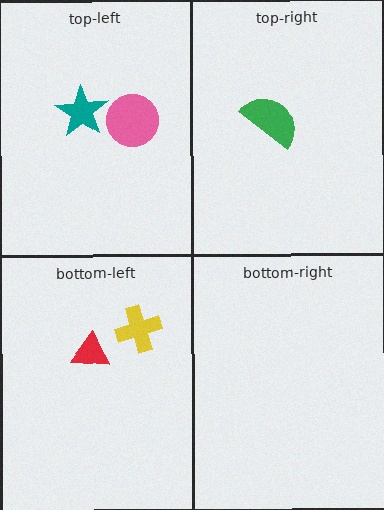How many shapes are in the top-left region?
2.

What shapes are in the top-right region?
The green semicircle.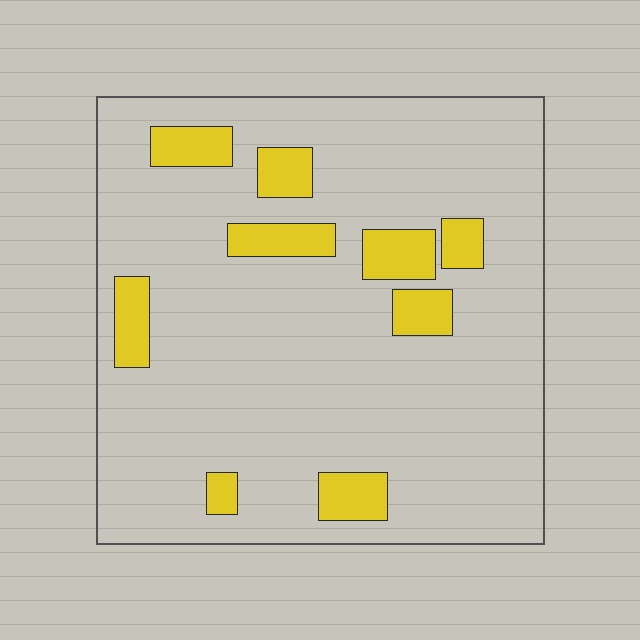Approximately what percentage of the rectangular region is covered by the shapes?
Approximately 15%.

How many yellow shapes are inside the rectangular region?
9.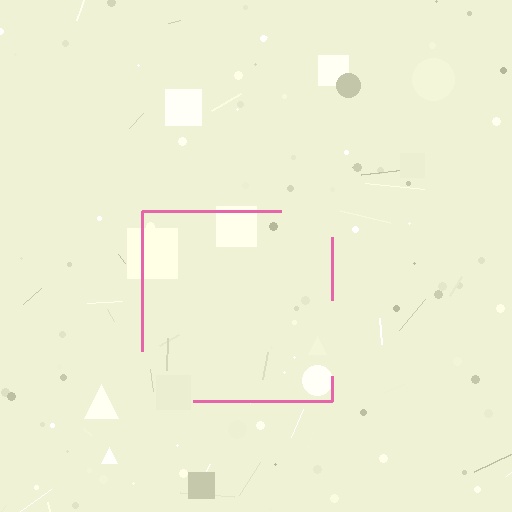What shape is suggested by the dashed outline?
The dashed outline suggests a square.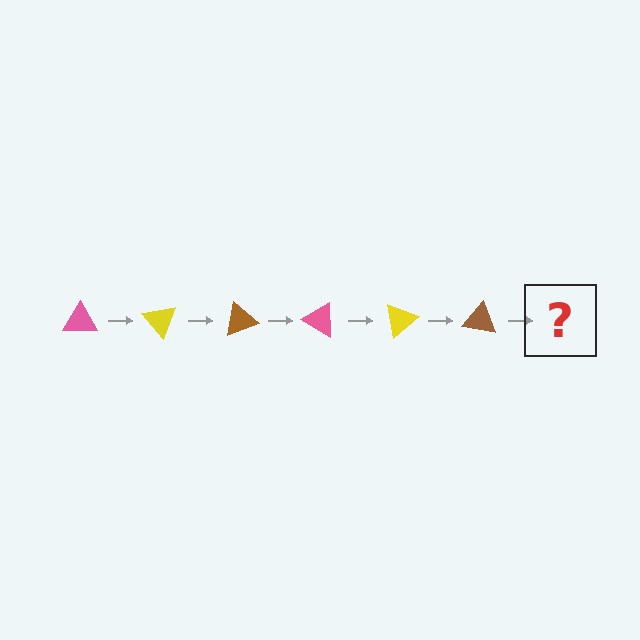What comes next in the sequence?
The next element should be a pink triangle, rotated 300 degrees from the start.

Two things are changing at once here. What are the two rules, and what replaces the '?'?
The two rules are that it rotates 50 degrees each step and the color cycles through pink, yellow, and brown. The '?' should be a pink triangle, rotated 300 degrees from the start.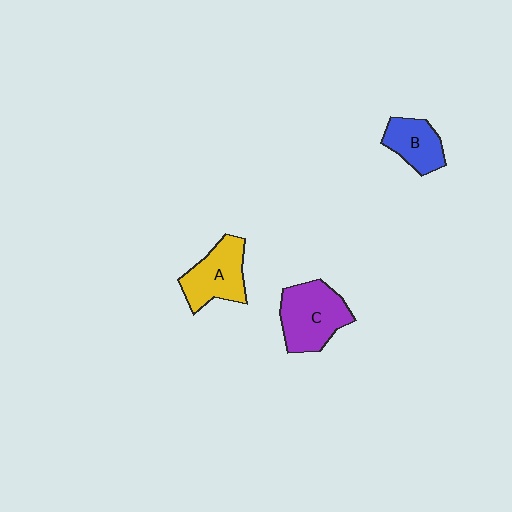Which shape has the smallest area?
Shape B (blue).